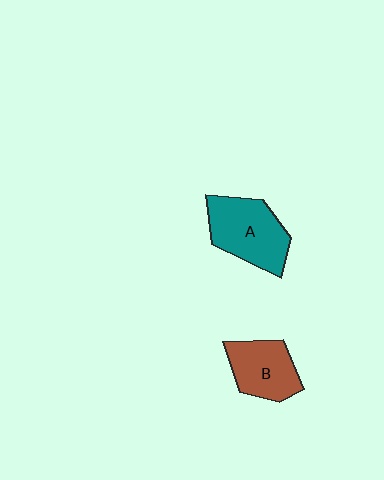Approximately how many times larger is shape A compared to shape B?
Approximately 1.3 times.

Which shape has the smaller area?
Shape B (brown).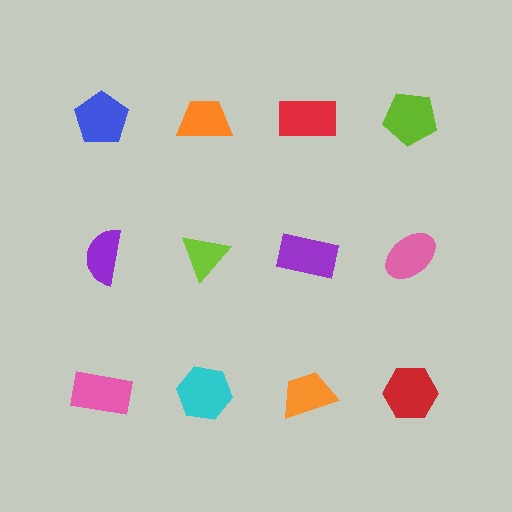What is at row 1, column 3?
A red rectangle.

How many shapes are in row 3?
4 shapes.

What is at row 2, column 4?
A pink ellipse.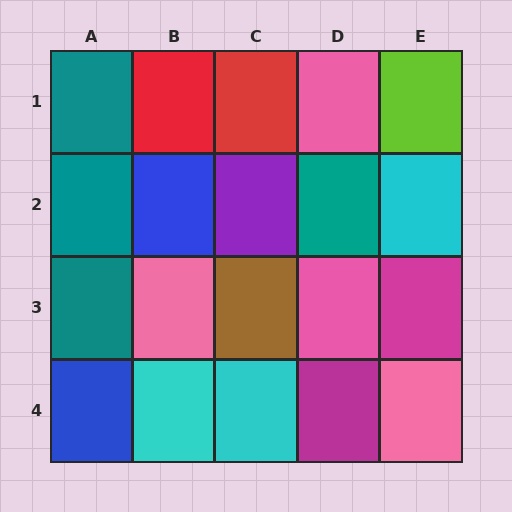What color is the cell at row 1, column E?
Lime.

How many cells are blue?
2 cells are blue.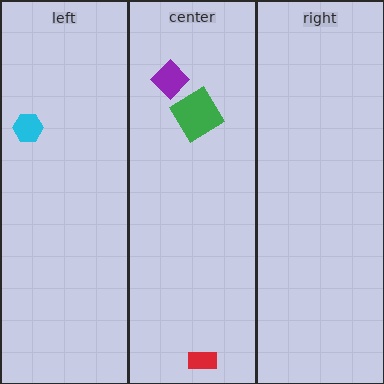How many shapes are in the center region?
3.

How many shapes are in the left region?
1.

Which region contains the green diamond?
The center region.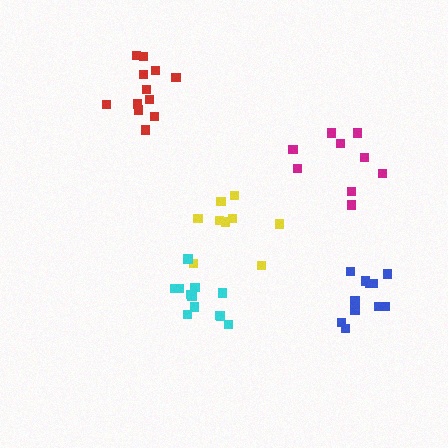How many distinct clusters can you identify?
There are 5 distinct clusters.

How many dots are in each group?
Group 1: 9 dots, Group 2: 12 dots, Group 3: 12 dots, Group 4: 11 dots, Group 5: 9 dots (53 total).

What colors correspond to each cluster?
The clusters are colored: yellow, red, cyan, blue, magenta.